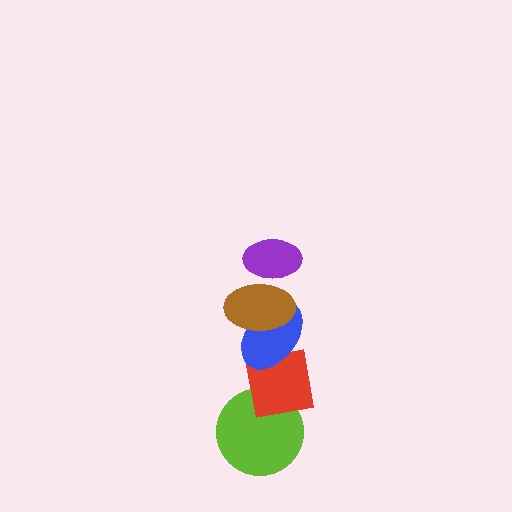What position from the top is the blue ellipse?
The blue ellipse is 3rd from the top.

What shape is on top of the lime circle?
The red square is on top of the lime circle.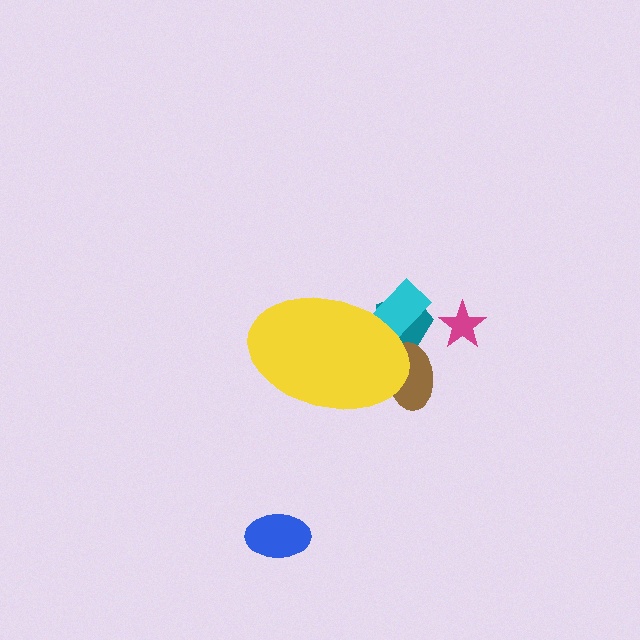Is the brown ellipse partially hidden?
Yes, the brown ellipse is partially hidden behind the yellow ellipse.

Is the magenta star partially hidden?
No, the magenta star is fully visible.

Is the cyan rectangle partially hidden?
Yes, the cyan rectangle is partially hidden behind the yellow ellipse.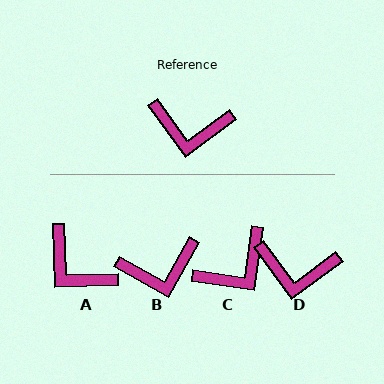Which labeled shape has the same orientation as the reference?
D.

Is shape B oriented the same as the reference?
No, it is off by about 25 degrees.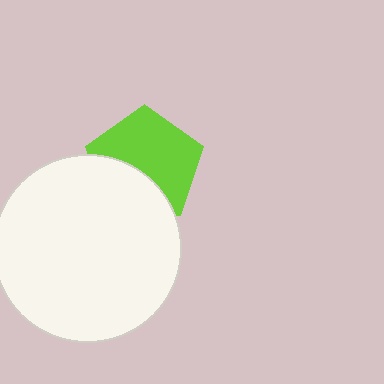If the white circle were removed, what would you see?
You would see the complete lime pentagon.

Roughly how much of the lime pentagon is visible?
About half of it is visible (roughly 64%).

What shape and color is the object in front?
The object in front is a white circle.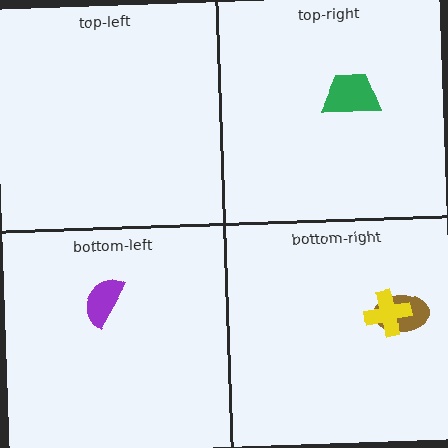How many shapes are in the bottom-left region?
1.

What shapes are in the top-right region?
The green trapezoid.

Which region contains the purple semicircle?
The bottom-left region.